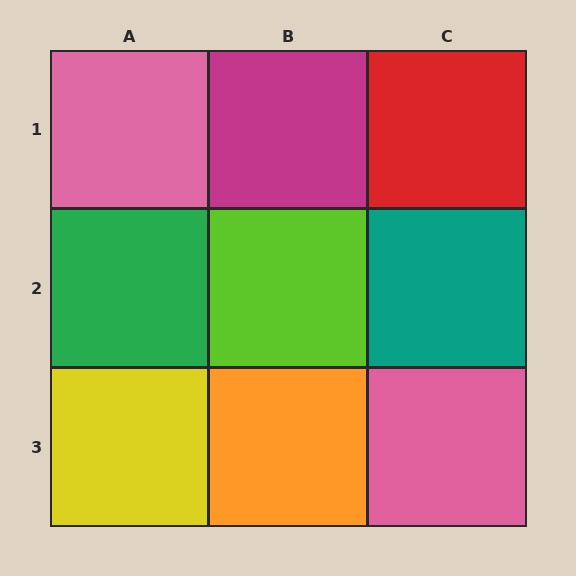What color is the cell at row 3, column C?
Pink.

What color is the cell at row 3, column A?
Yellow.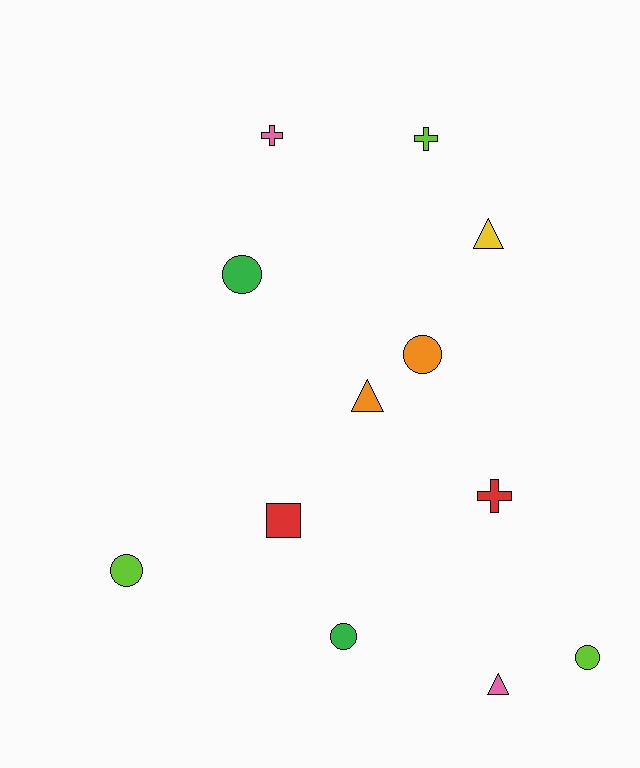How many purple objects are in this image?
There are no purple objects.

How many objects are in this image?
There are 12 objects.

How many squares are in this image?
There is 1 square.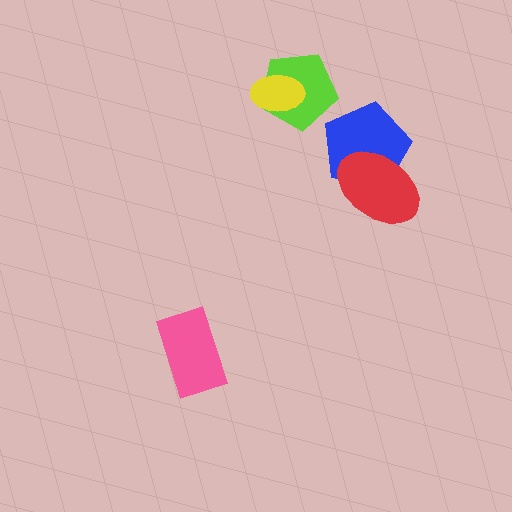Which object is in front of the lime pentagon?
The yellow ellipse is in front of the lime pentagon.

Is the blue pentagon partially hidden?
Yes, it is partially covered by another shape.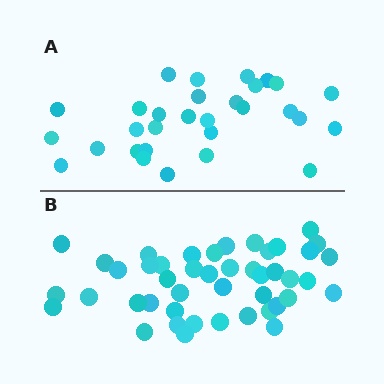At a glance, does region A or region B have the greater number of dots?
Region B (the bottom region) has more dots.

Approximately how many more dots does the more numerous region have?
Region B has approximately 15 more dots than region A.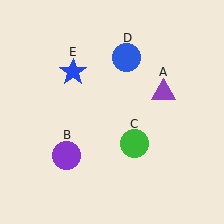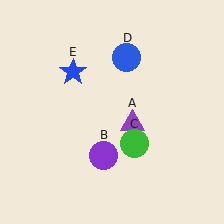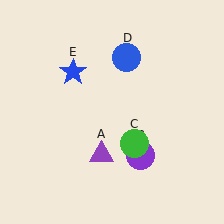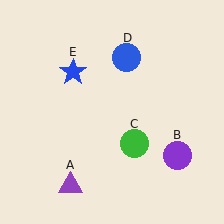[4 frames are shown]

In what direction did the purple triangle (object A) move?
The purple triangle (object A) moved down and to the left.